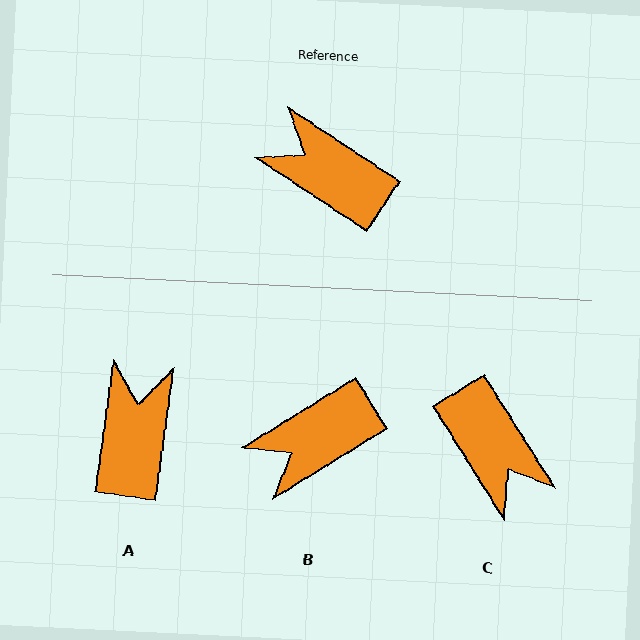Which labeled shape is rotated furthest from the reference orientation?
C, about 156 degrees away.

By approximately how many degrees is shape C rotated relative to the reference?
Approximately 156 degrees counter-clockwise.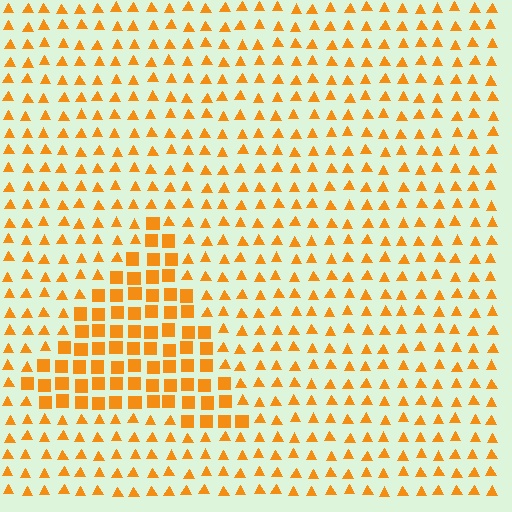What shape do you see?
I see a triangle.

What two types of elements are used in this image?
The image uses squares inside the triangle region and triangles outside it.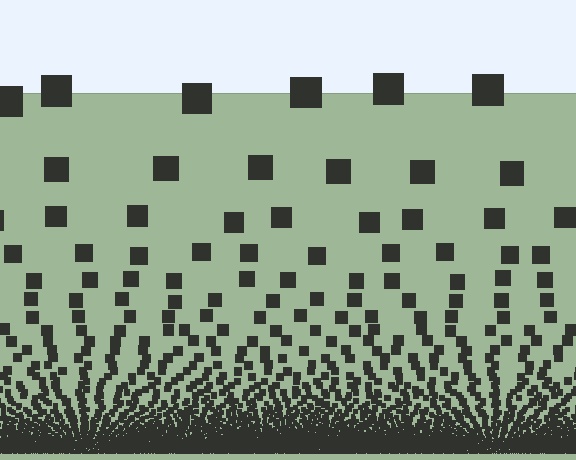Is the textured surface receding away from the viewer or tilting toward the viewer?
The surface appears to tilt toward the viewer. Texture elements get larger and sparser toward the top.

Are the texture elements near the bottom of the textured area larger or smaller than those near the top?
Smaller. The gradient is inverted — elements near the bottom are smaller and denser.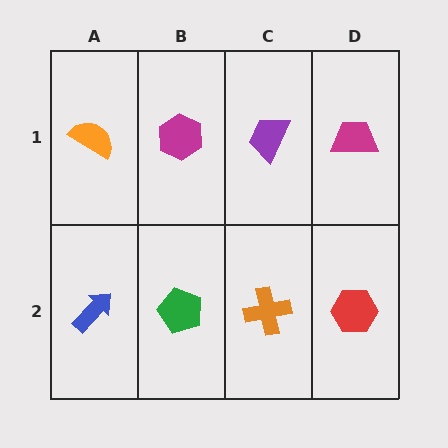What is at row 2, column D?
A red hexagon.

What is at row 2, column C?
An orange cross.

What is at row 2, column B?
A green pentagon.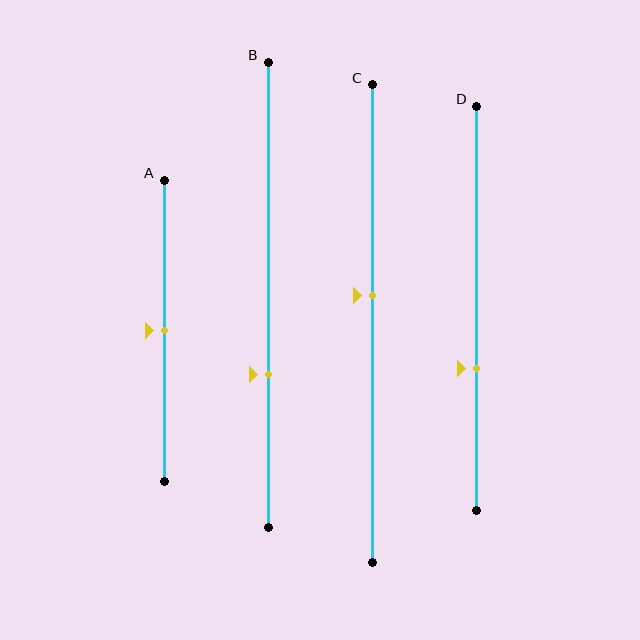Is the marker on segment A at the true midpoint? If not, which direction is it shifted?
Yes, the marker on segment A is at the true midpoint.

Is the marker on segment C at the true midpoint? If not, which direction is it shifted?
No, the marker on segment C is shifted upward by about 6% of the segment length.